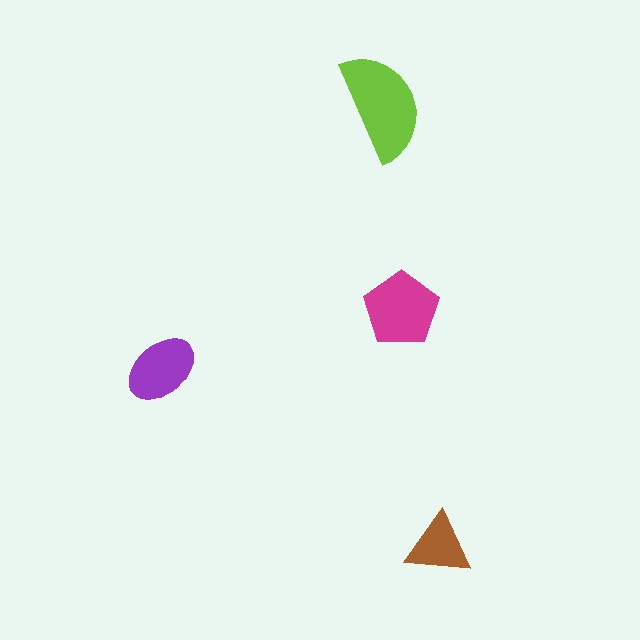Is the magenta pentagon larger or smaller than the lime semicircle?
Smaller.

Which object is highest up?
The lime semicircle is topmost.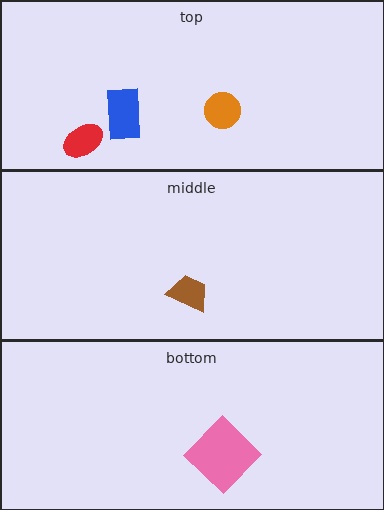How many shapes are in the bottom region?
1.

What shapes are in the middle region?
The brown trapezoid.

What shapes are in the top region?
The orange circle, the red ellipse, the blue rectangle.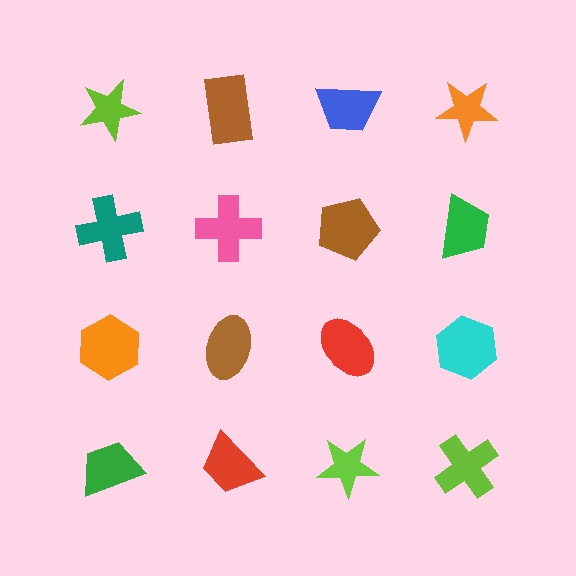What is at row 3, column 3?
A red ellipse.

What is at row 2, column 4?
A green trapezoid.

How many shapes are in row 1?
4 shapes.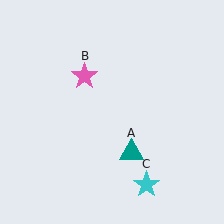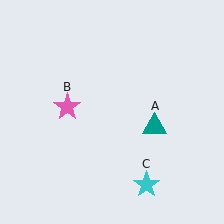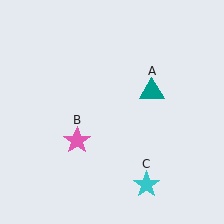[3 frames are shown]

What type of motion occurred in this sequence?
The teal triangle (object A), pink star (object B) rotated counterclockwise around the center of the scene.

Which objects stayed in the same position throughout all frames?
Cyan star (object C) remained stationary.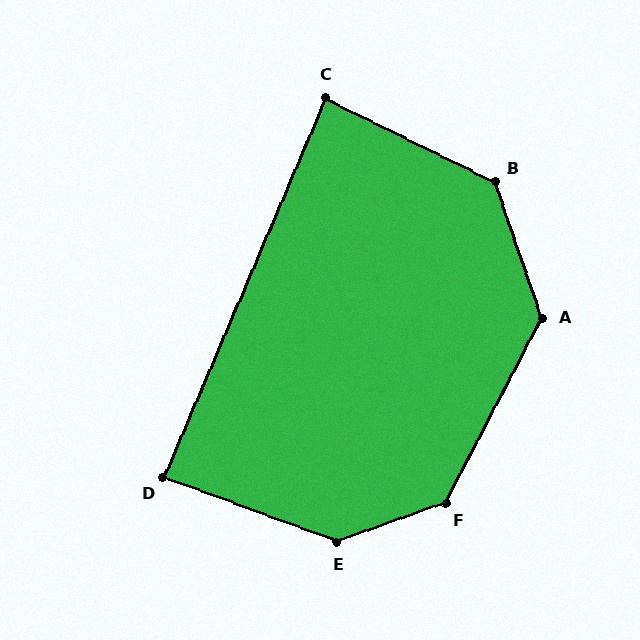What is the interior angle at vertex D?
Approximately 87 degrees (approximately right).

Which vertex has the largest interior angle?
E, at approximately 140 degrees.